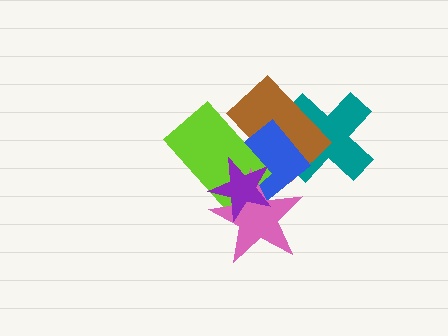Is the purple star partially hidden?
No, no other shape covers it.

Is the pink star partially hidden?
Yes, it is partially covered by another shape.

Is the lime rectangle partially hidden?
Yes, it is partially covered by another shape.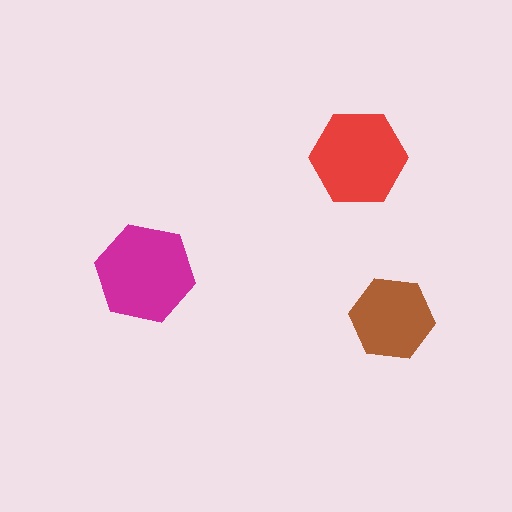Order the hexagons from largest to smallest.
the magenta one, the red one, the brown one.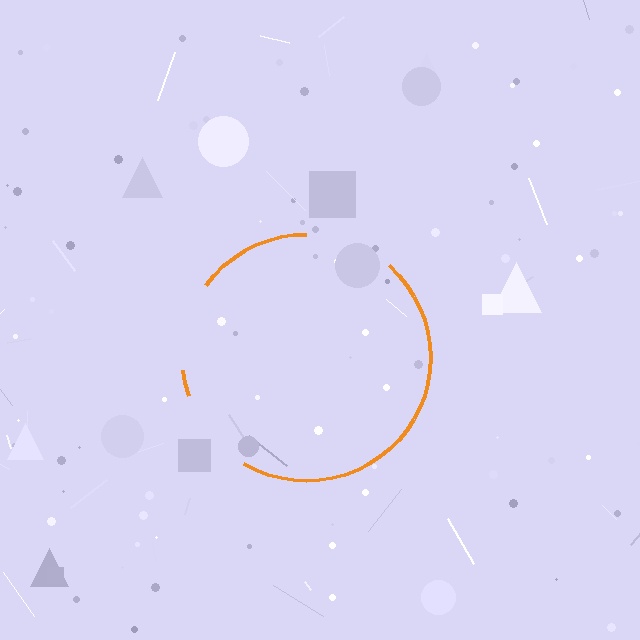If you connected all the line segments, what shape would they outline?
They would outline a circle.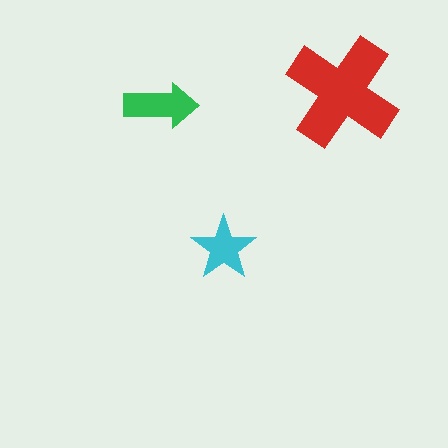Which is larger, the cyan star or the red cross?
The red cross.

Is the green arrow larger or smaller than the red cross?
Smaller.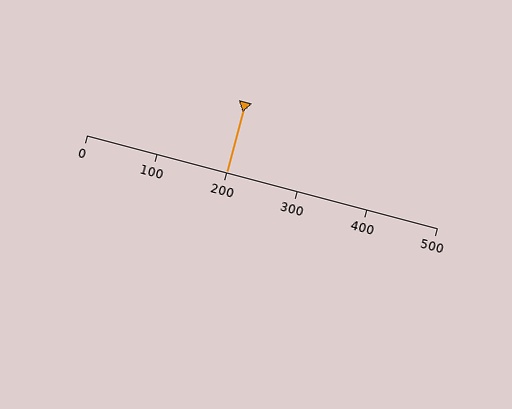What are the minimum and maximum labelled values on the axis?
The axis runs from 0 to 500.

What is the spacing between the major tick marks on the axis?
The major ticks are spaced 100 apart.